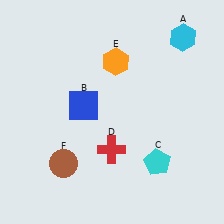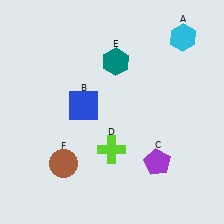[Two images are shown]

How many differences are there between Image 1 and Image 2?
There are 3 differences between the two images.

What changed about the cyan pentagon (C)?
In Image 1, C is cyan. In Image 2, it changed to purple.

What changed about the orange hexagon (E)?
In Image 1, E is orange. In Image 2, it changed to teal.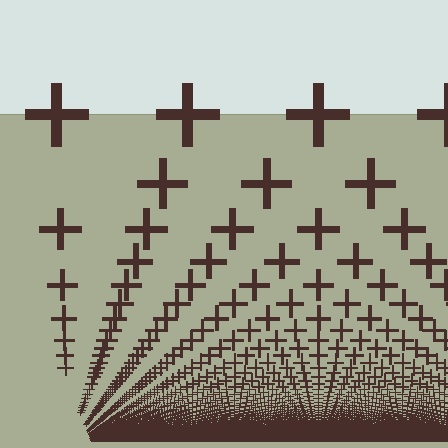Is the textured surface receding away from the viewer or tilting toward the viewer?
The surface appears to tilt toward the viewer. Texture elements get larger and sparser toward the top.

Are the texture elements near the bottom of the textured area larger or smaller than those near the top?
Smaller. The gradient is inverted — elements near the bottom are smaller and denser.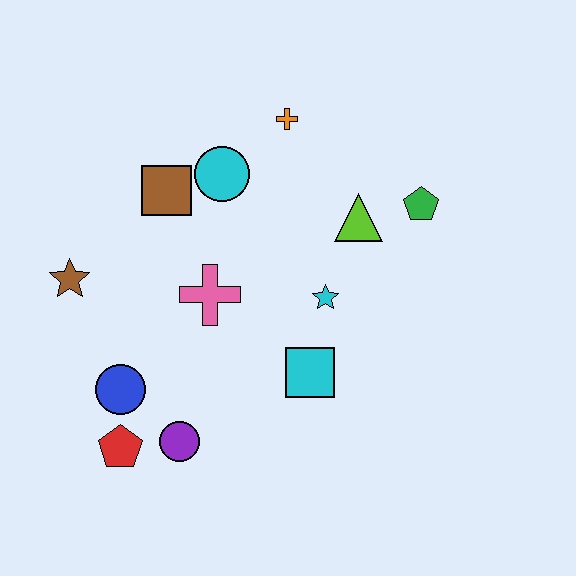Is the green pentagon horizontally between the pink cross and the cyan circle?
No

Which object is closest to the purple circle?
The red pentagon is closest to the purple circle.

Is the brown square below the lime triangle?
No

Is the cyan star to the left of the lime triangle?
Yes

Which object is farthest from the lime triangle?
The red pentagon is farthest from the lime triangle.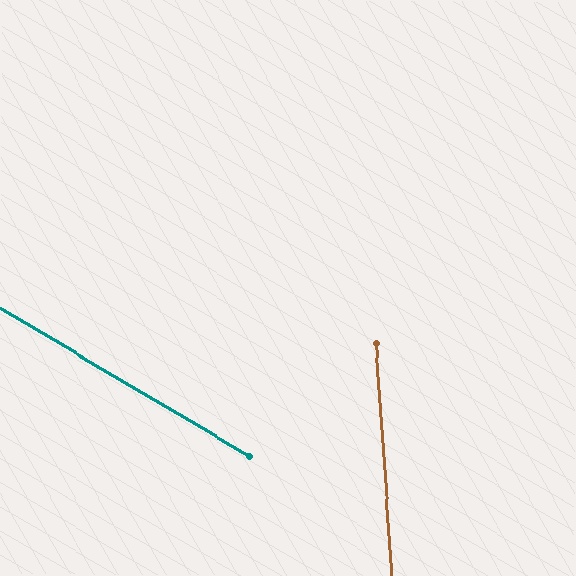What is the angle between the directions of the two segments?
Approximately 56 degrees.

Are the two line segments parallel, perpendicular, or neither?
Neither parallel nor perpendicular — they differ by about 56°.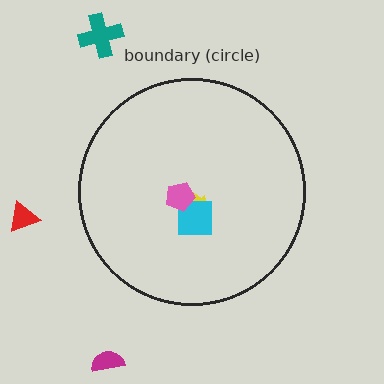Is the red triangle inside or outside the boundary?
Outside.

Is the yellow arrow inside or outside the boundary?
Inside.